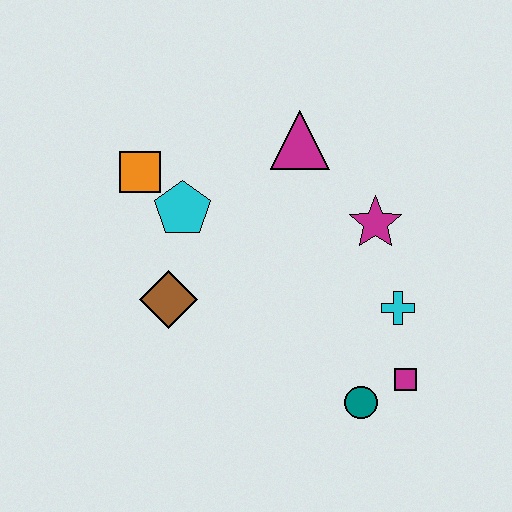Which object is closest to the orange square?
The cyan pentagon is closest to the orange square.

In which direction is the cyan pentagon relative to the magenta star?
The cyan pentagon is to the left of the magenta star.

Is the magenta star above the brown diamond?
Yes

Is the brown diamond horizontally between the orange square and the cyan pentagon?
Yes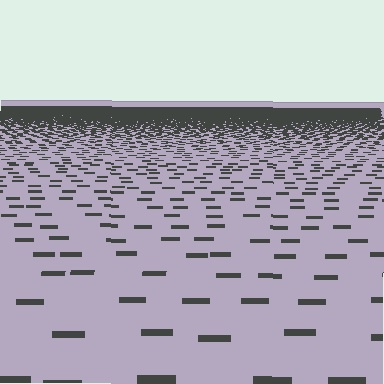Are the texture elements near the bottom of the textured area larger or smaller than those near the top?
Larger. Near the bottom, elements are closer to the viewer and appear at a bigger on-screen size.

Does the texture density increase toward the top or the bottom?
Density increases toward the top.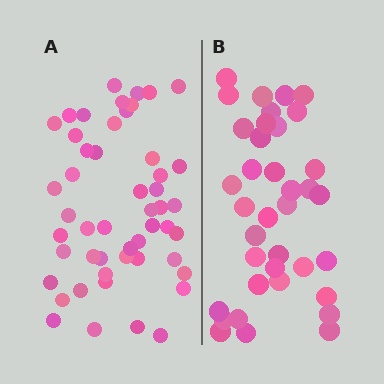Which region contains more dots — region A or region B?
Region A (the left region) has more dots.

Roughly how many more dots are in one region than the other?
Region A has approximately 15 more dots than region B.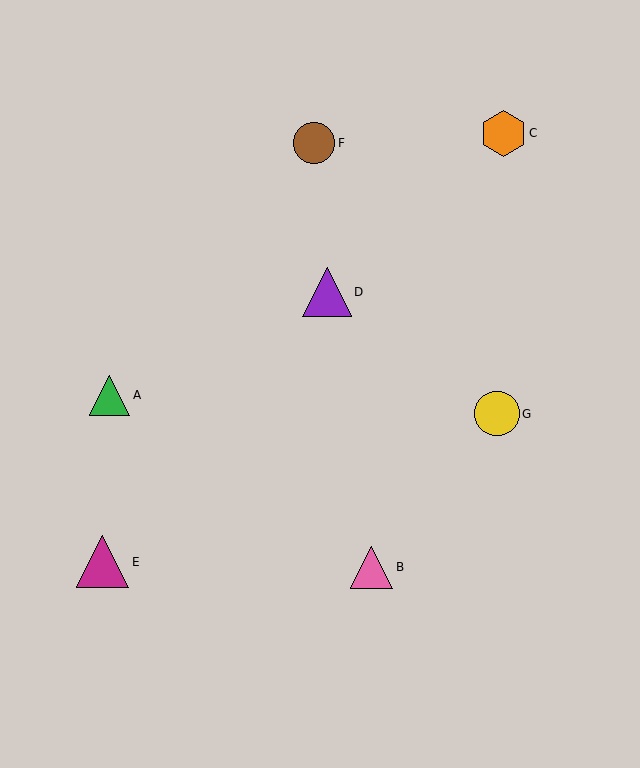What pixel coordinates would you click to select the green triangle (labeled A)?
Click at (110, 395) to select the green triangle A.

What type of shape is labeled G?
Shape G is a yellow circle.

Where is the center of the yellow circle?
The center of the yellow circle is at (497, 414).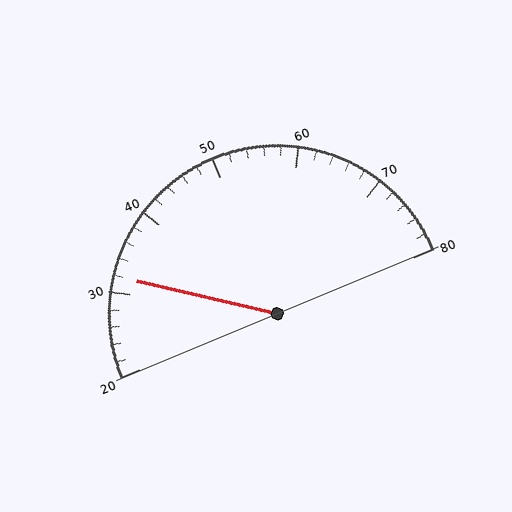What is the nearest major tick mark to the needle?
The nearest major tick mark is 30.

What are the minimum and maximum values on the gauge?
The gauge ranges from 20 to 80.